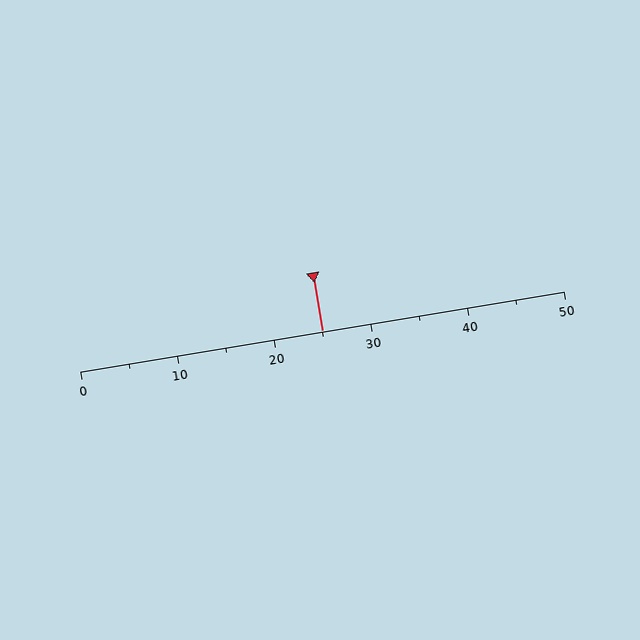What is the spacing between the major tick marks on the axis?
The major ticks are spaced 10 apart.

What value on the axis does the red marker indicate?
The marker indicates approximately 25.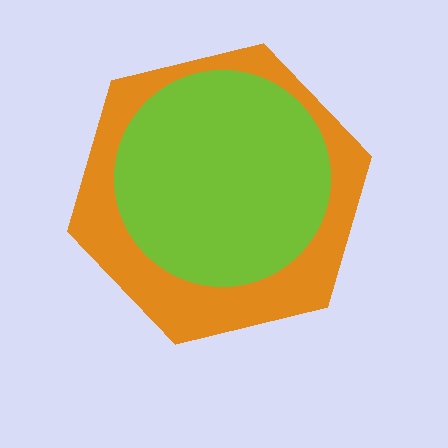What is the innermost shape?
The lime circle.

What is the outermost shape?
The orange hexagon.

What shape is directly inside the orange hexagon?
The lime circle.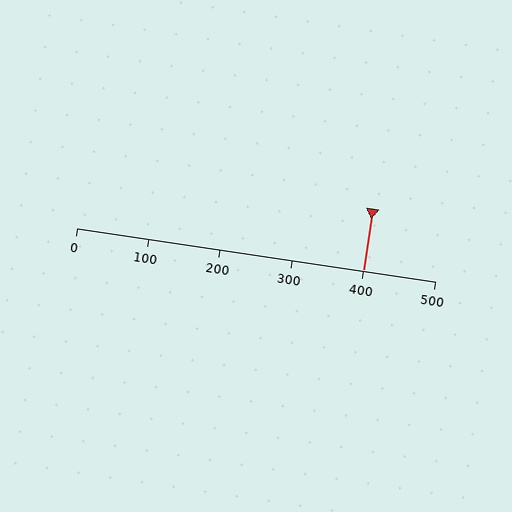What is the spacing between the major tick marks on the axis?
The major ticks are spaced 100 apart.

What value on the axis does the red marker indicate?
The marker indicates approximately 400.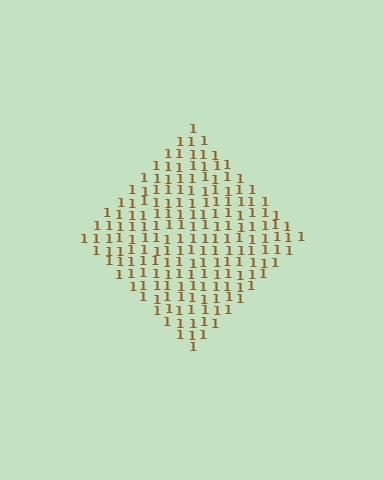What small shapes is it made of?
It is made of small digit 1's.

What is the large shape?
The large shape is a diamond.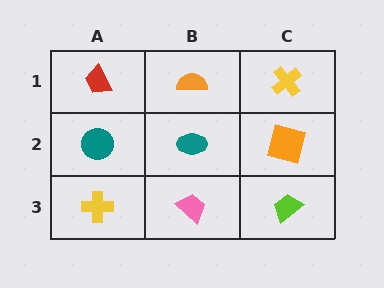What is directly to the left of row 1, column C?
An orange semicircle.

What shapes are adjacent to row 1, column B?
A teal ellipse (row 2, column B), a red trapezoid (row 1, column A), a yellow cross (row 1, column C).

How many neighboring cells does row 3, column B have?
3.